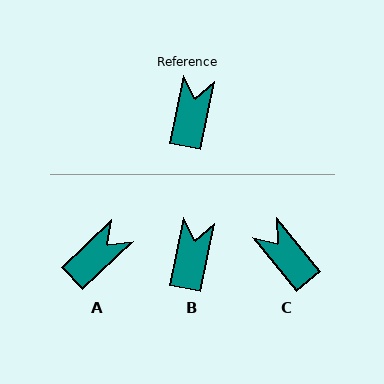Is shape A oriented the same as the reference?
No, it is off by about 35 degrees.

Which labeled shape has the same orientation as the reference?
B.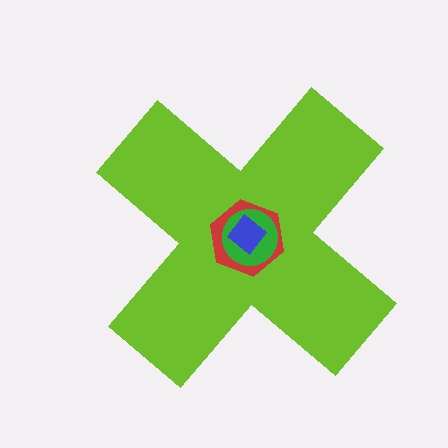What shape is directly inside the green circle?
The blue diamond.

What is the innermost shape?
The blue diamond.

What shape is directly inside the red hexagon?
The green circle.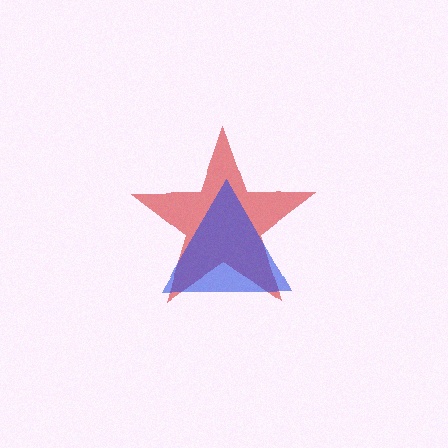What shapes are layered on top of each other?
The layered shapes are: a red star, a blue triangle.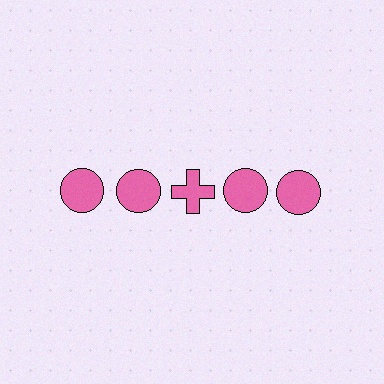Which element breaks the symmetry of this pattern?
The pink cross in the top row, center column breaks the symmetry. All other shapes are pink circles.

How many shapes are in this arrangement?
There are 5 shapes arranged in a grid pattern.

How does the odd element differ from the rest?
It has a different shape: cross instead of circle.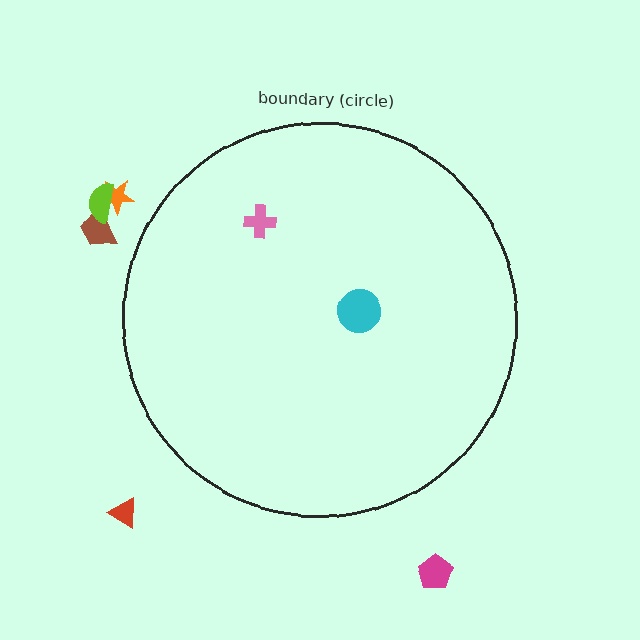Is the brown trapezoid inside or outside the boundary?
Outside.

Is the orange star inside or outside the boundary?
Outside.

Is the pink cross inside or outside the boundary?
Inside.